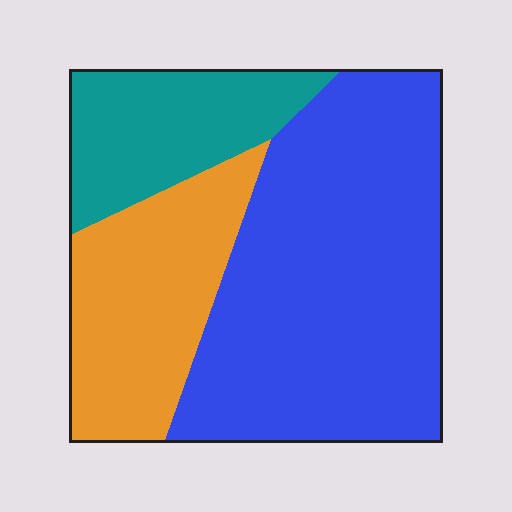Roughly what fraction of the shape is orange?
Orange covers around 25% of the shape.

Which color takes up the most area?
Blue, at roughly 55%.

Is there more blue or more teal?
Blue.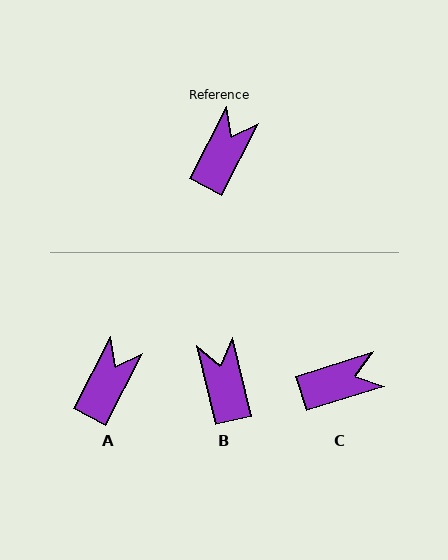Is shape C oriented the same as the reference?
No, it is off by about 45 degrees.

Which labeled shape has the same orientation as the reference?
A.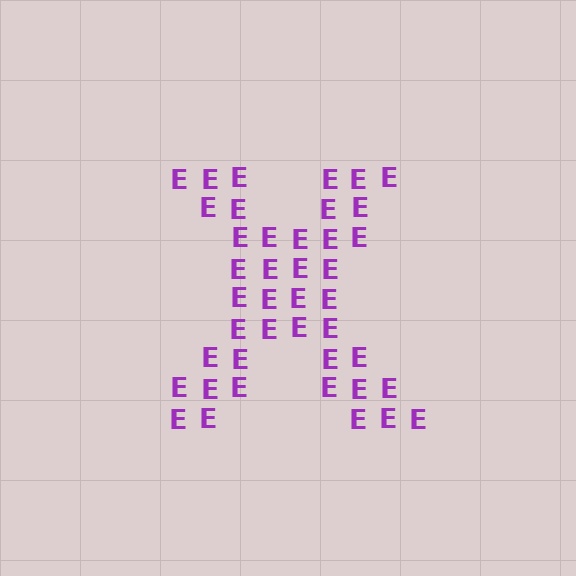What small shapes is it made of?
It is made of small letter E's.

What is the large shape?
The large shape is the letter X.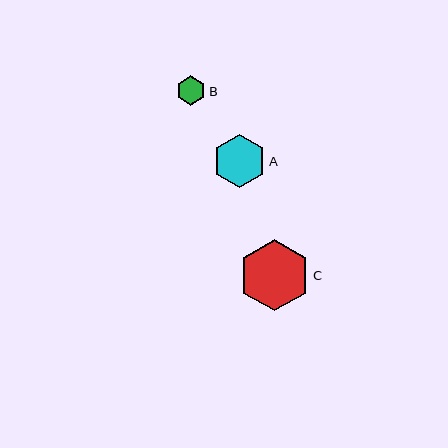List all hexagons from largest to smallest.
From largest to smallest: C, A, B.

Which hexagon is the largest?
Hexagon C is the largest with a size of approximately 71 pixels.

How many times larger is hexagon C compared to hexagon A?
Hexagon C is approximately 1.3 times the size of hexagon A.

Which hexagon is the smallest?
Hexagon B is the smallest with a size of approximately 30 pixels.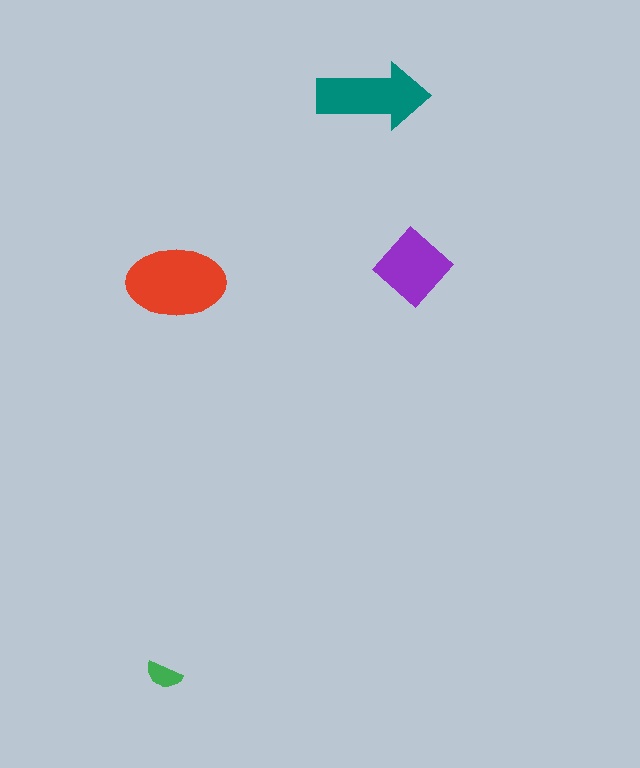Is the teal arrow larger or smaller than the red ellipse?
Smaller.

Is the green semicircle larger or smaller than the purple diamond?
Smaller.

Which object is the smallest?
The green semicircle.